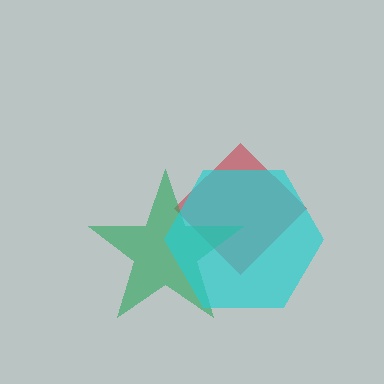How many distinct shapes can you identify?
There are 3 distinct shapes: a red diamond, a green star, a cyan hexagon.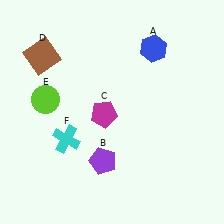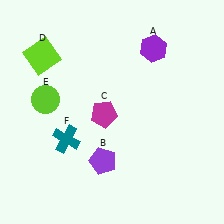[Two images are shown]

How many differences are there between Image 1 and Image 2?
There are 3 differences between the two images.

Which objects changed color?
A changed from blue to purple. D changed from brown to lime. F changed from cyan to teal.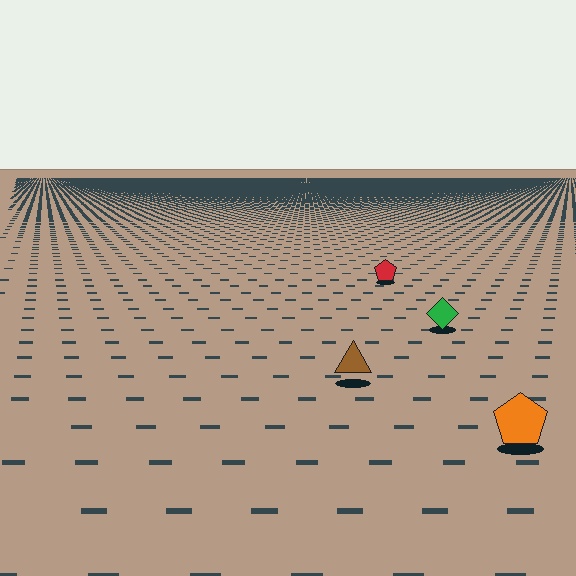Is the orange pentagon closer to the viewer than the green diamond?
Yes. The orange pentagon is closer — you can tell from the texture gradient: the ground texture is coarser near it.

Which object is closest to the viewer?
The orange pentagon is closest. The texture marks near it are larger and more spread out.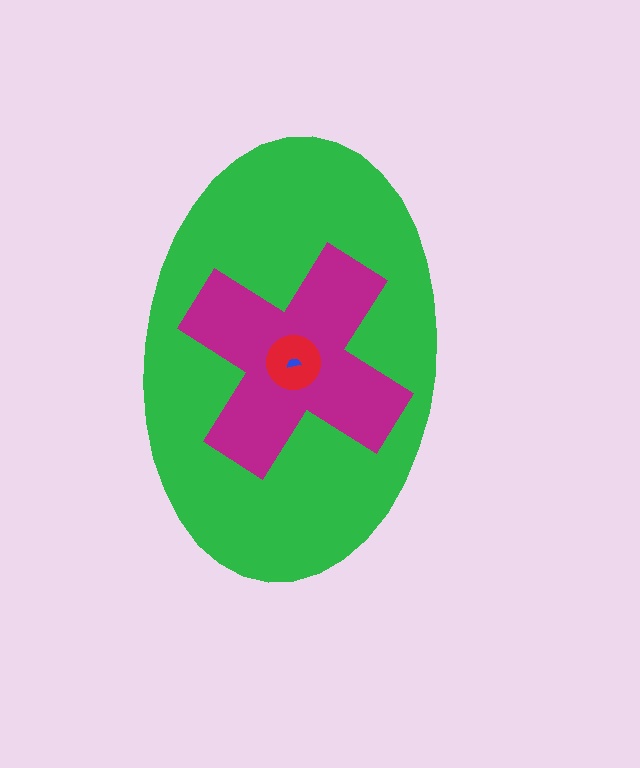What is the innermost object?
The blue semicircle.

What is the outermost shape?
The green ellipse.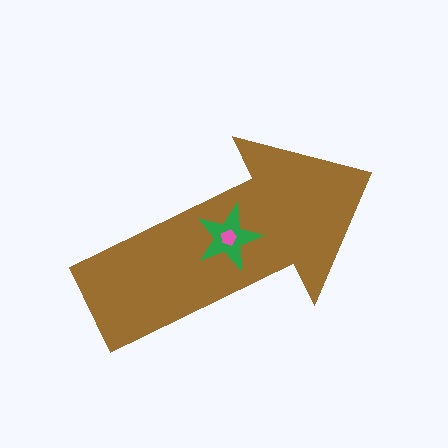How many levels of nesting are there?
3.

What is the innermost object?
The pink pentagon.